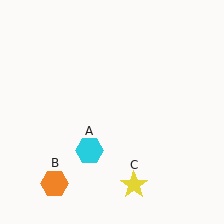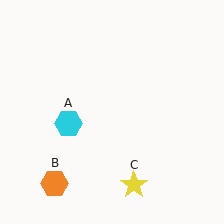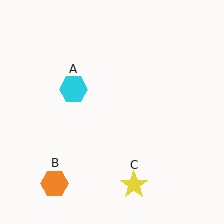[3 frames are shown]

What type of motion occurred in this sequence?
The cyan hexagon (object A) rotated clockwise around the center of the scene.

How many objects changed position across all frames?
1 object changed position: cyan hexagon (object A).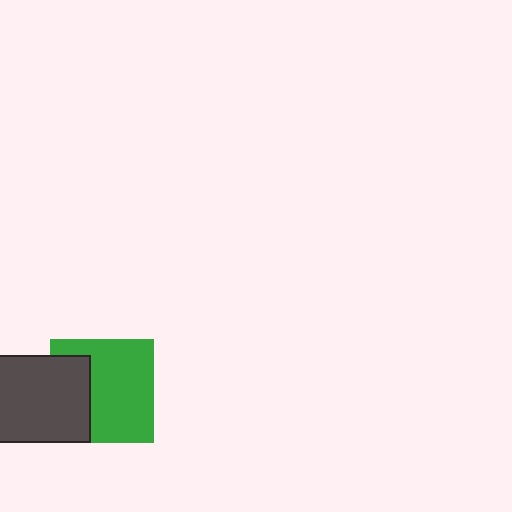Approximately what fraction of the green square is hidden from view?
Roughly 34% of the green square is hidden behind the dark gray rectangle.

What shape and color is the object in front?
The object in front is a dark gray rectangle.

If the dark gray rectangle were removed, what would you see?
You would see the complete green square.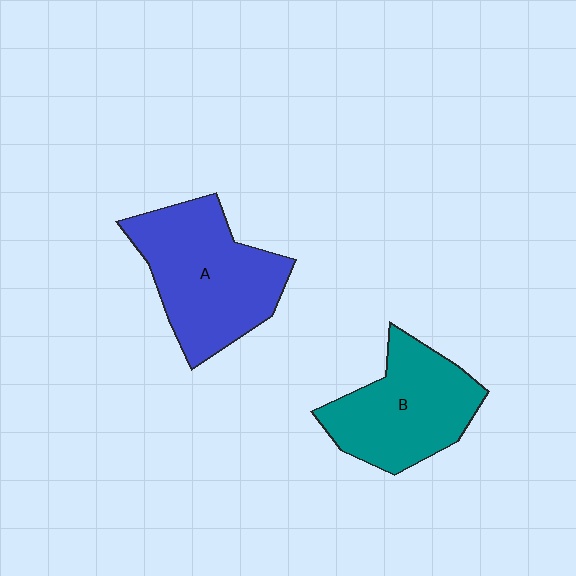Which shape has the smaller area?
Shape B (teal).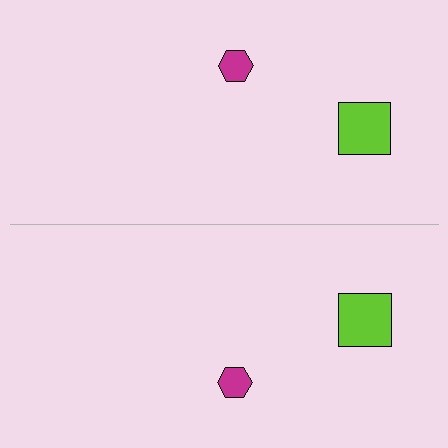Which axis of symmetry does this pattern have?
The pattern has a horizontal axis of symmetry running through the center of the image.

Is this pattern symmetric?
Yes, this pattern has bilateral (reflection) symmetry.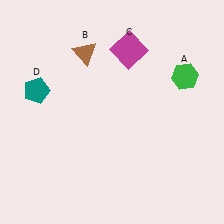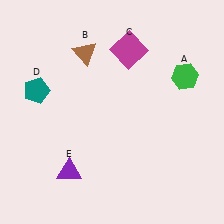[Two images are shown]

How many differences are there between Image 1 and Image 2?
There is 1 difference between the two images.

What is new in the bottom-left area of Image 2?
A purple triangle (E) was added in the bottom-left area of Image 2.